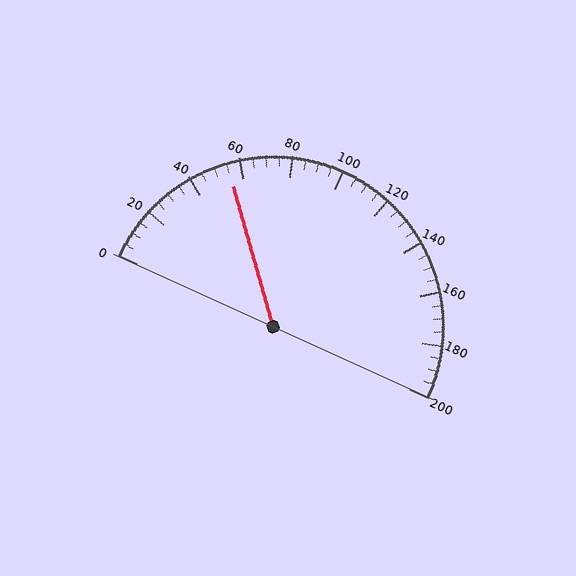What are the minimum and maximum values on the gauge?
The gauge ranges from 0 to 200.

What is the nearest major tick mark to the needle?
The nearest major tick mark is 60.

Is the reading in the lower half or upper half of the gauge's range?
The reading is in the lower half of the range (0 to 200).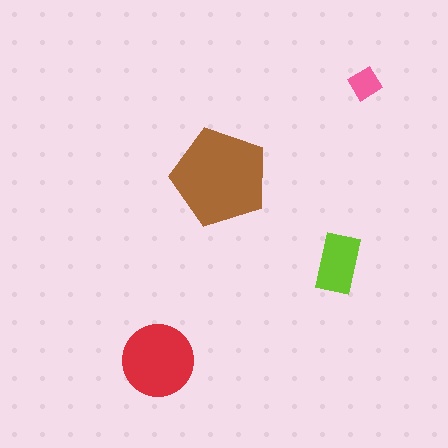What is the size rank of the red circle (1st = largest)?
2nd.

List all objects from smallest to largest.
The pink diamond, the lime rectangle, the red circle, the brown pentagon.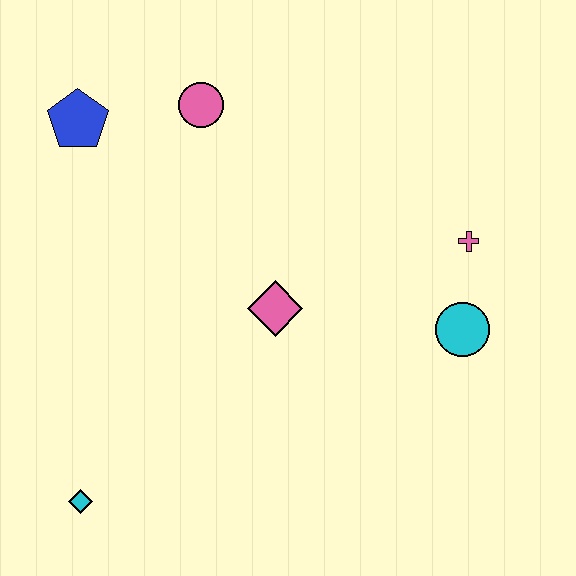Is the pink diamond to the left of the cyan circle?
Yes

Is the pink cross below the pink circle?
Yes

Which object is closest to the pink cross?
The cyan circle is closest to the pink cross.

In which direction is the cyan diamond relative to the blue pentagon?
The cyan diamond is below the blue pentagon.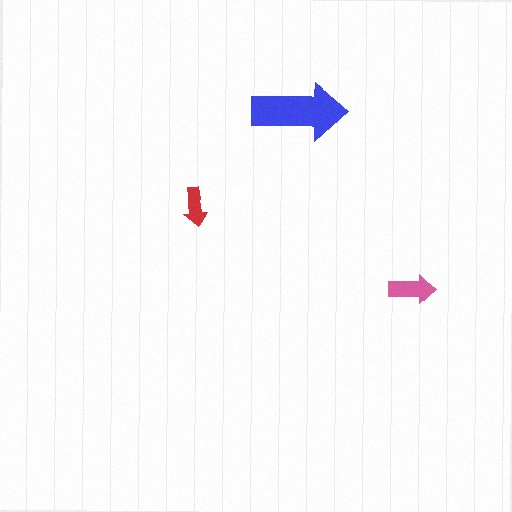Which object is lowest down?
The pink arrow is bottommost.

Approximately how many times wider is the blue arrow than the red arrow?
About 2.5 times wider.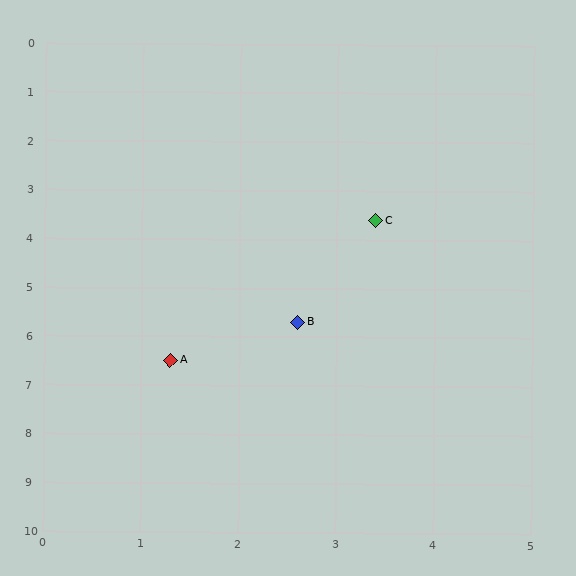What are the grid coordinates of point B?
Point B is at approximately (2.6, 5.7).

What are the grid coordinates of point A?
Point A is at approximately (1.3, 6.5).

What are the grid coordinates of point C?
Point C is at approximately (3.4, 3.6).